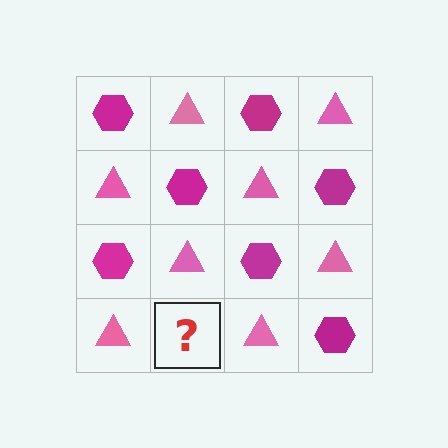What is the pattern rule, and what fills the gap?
The rule is that it alternates magenta hexagon and pink triangle in a checkerboard pattern. The gap should be filled with a magenta hexagon.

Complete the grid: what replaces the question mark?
The question mark should be replaced with a magenta hexagon.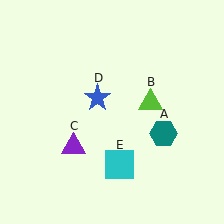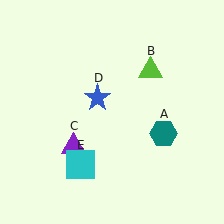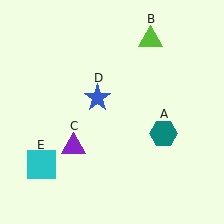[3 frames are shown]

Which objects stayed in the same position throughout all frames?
Teal hexagon (object A) and purple triangle (object C) and blue star (object D) remained stationary.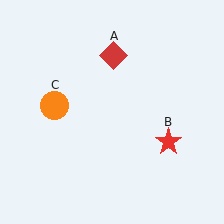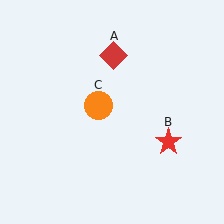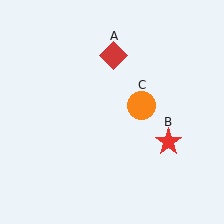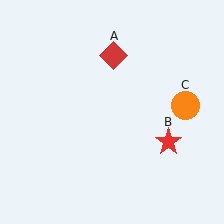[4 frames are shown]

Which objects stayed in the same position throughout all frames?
Red diamond (object A) and red star (object B) remained stationary.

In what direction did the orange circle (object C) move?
The orange circle (object C) moved right.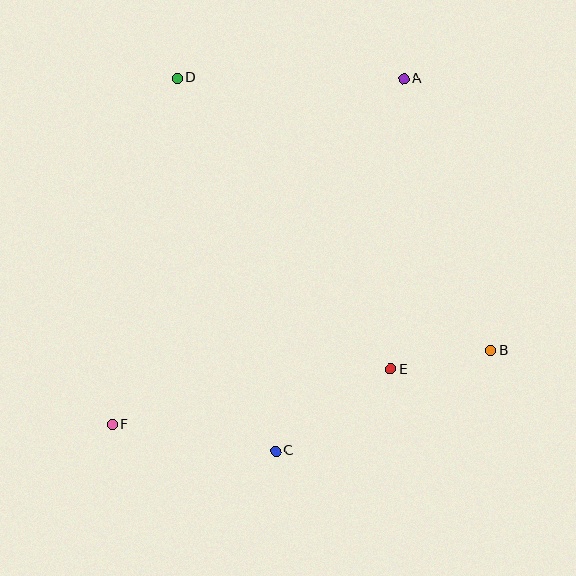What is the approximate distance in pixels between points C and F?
The distance between C and F is approximately 166 pixels.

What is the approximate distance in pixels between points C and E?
The distance between C and E is approximately 141 pixels.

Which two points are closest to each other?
Points B and E are closest to each other.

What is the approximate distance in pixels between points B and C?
The distance between B and C is approximately 238 pixels.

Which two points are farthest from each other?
Points A and F are farthest from each other.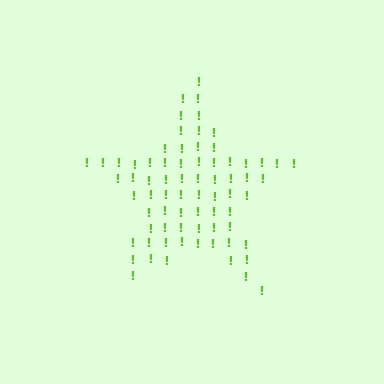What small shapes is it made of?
It is made of small exclamation marks.